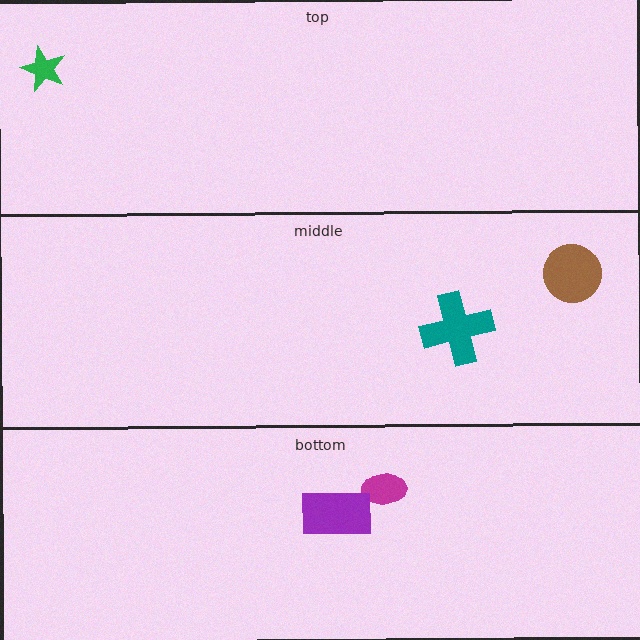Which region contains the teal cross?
The middle region.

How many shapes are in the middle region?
2.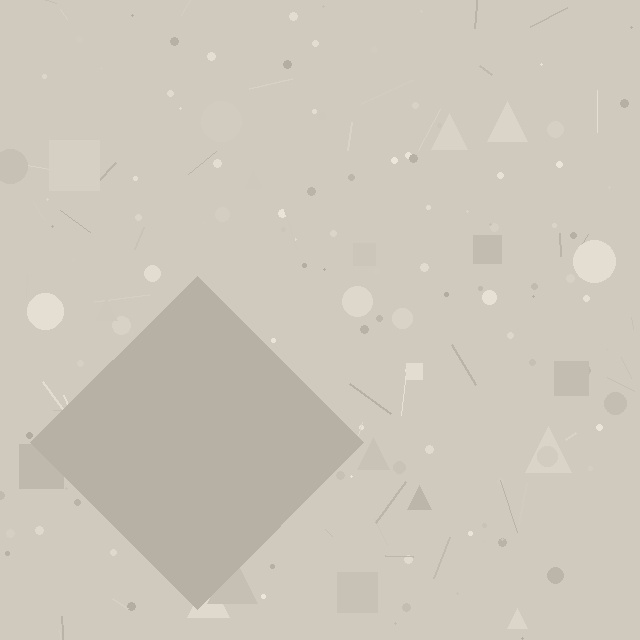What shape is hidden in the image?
A diamond is hidden in the image.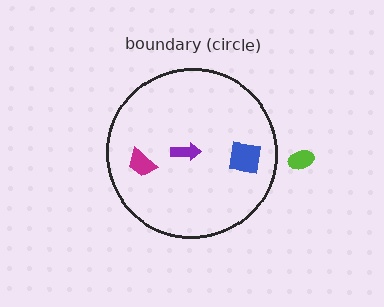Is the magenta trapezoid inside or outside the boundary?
Inside.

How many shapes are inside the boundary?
3 inside, 1 outside.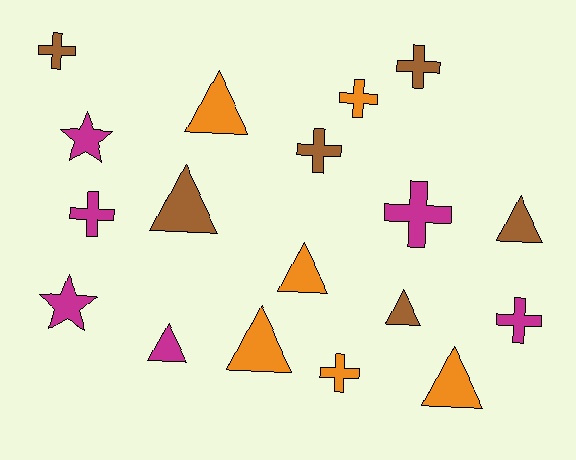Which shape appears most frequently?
Cross, with 8 objects.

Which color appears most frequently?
Magenta, with 6 objects.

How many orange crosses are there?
There are 2 orange crosses.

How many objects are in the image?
There are 18 objects.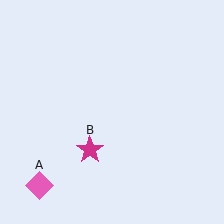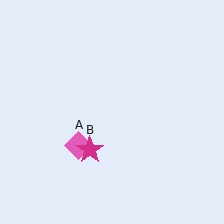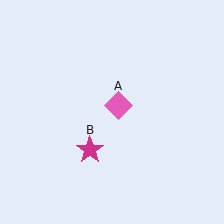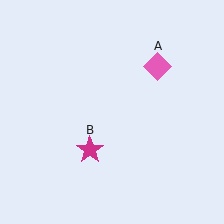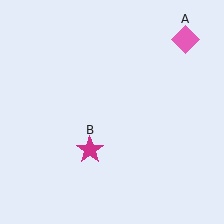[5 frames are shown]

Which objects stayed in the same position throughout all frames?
Magenta star (object B) remained stationary.